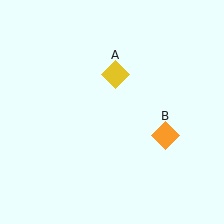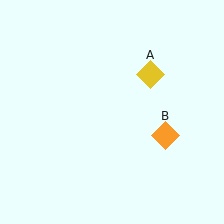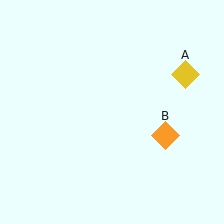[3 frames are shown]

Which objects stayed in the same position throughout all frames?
Orange diamond (object B) remained stationary.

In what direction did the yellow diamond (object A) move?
The yellow diamond (object A) moved right.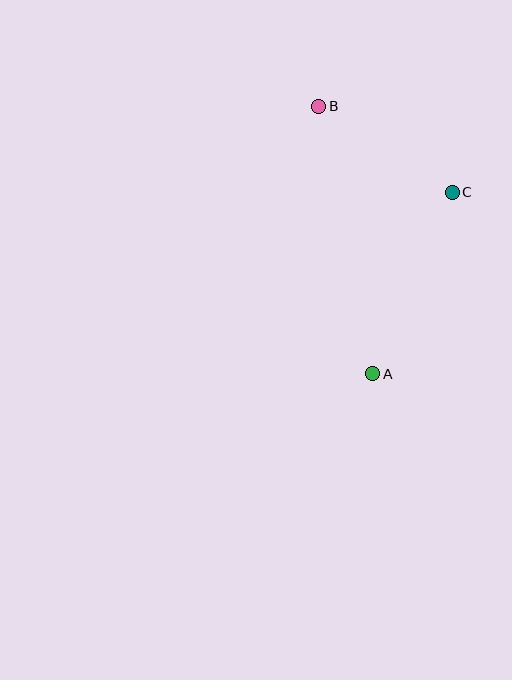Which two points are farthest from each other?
Points A and B are farthest from each other.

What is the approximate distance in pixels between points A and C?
The distance between A and C is approximately 198 pixels.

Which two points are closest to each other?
Points B and C are closest to each other.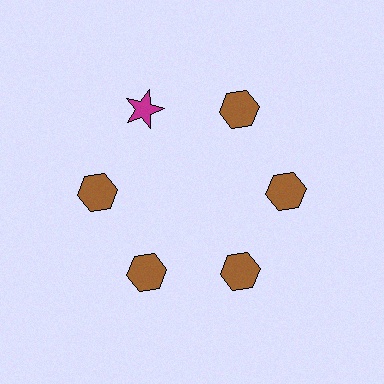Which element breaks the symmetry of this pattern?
The magenta star at roughly the 11 o'clock position breaks the symmetry. All other shapes are brown hexagons.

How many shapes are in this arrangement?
There are 6 shapes arranged in a ring pattern.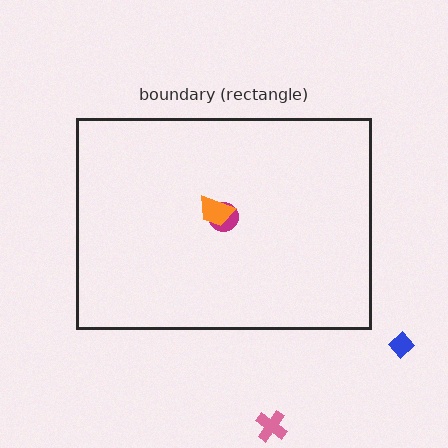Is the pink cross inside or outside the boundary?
Outside.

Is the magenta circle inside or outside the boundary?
Inside.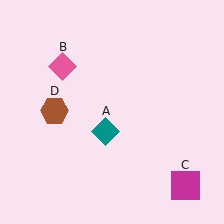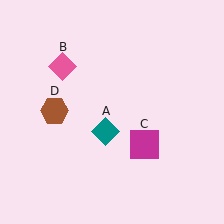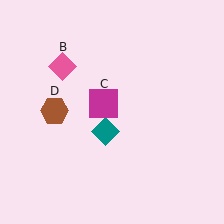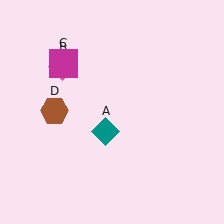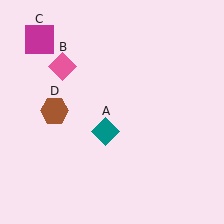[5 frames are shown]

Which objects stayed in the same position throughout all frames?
Teal diamond (object A) and pink diamond (object B) and brown hexagon (object D) remained stationary.